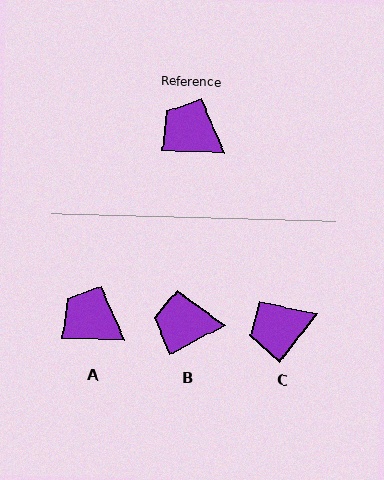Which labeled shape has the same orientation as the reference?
A.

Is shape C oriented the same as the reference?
No, it is off by about 55 degrees.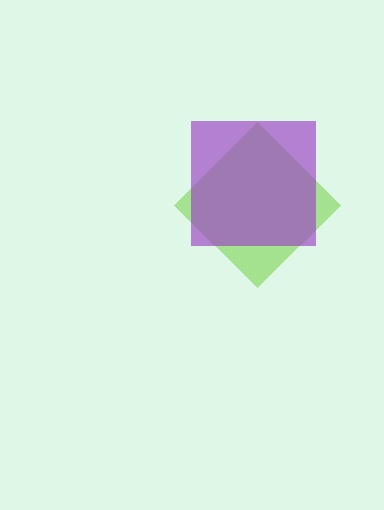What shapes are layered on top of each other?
The layered shapes are: a lime diamond, a purple square.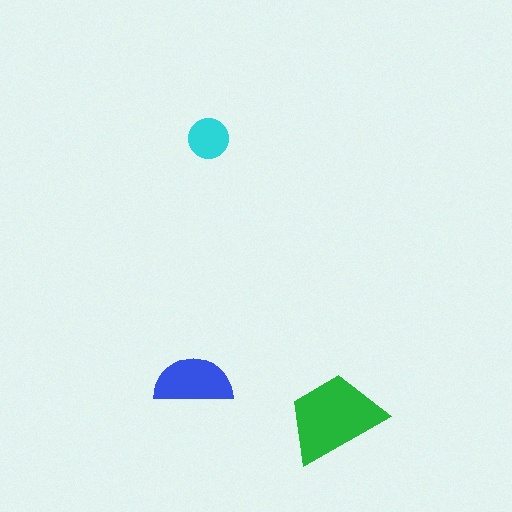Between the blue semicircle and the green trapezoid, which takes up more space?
The green trapezoid.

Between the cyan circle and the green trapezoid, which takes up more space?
The green trapezoid.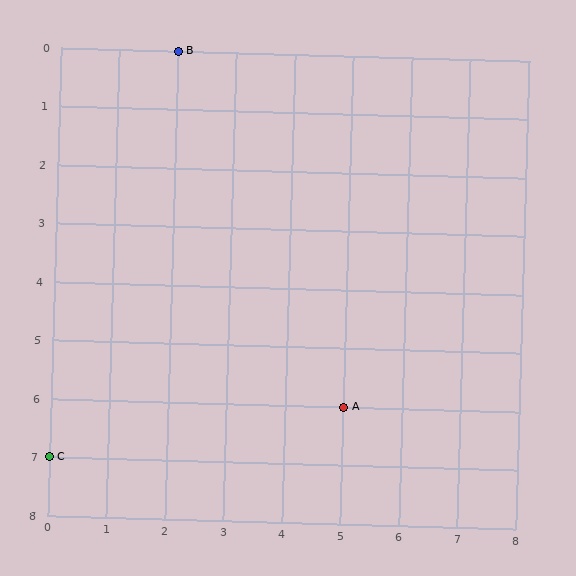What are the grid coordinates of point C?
Point C is at grid coordinates (0, 7).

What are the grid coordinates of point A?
Point A is at grid coordinates (5, 6).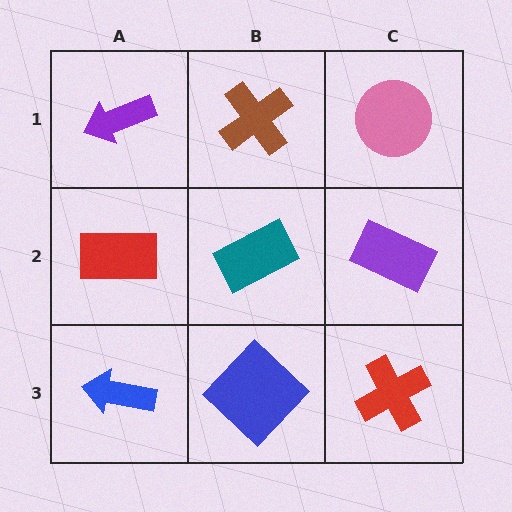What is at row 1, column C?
A pink circle.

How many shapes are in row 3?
3 shapes.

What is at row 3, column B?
A blue diamond.